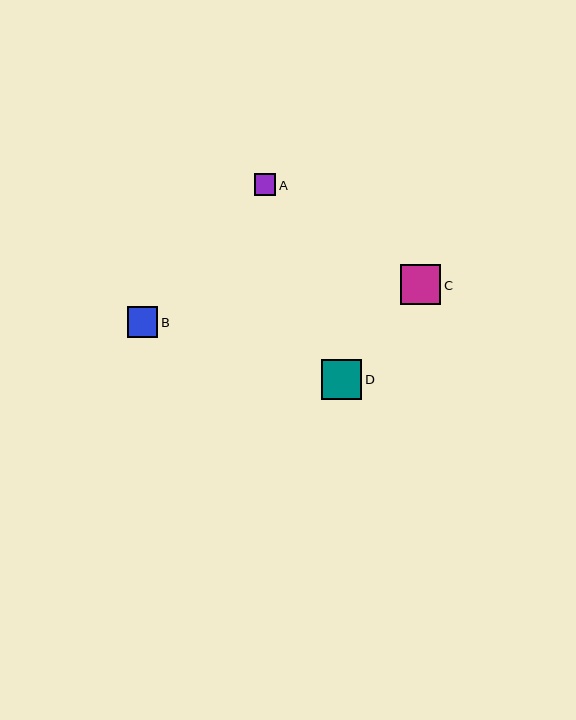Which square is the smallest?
Square A is the smallest with a size of approximately 22 pixels.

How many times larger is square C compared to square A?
Square C is approximately 1.9 times the size of square A.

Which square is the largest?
Square C is the largest with a size of approximately 41 pixels.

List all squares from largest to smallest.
From largest to smallest: C, D, B, A.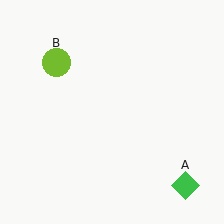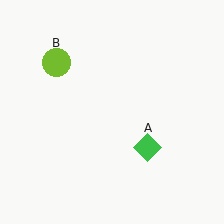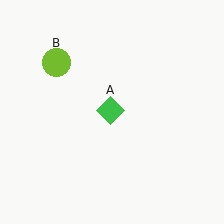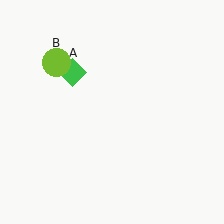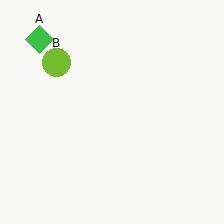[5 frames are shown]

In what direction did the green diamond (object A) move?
The green diamond (object A) moved up and to the left.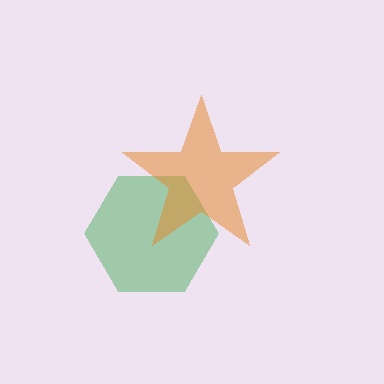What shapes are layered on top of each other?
The layered shapes are: a green hexagon, an orange star.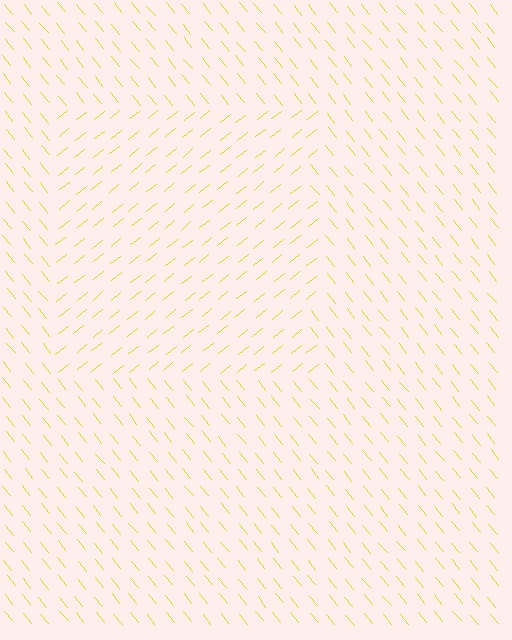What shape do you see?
I see a rectangle.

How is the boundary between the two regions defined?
The boundary is defined purely by a change in line orientation (approximately 90 degrees difference). All lines are the same color and thickness.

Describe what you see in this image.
The image is filled with small yellow line segments. A rectangle region in the image has lines oriented differently from the surrounding lines, creating a visible texture boundary.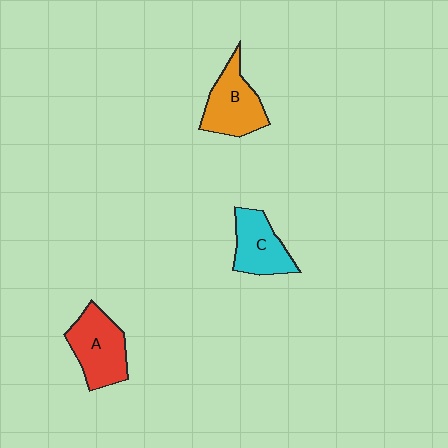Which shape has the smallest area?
Shape C (cyan).